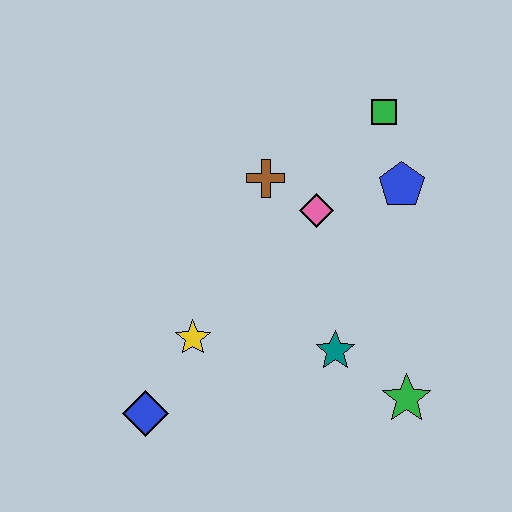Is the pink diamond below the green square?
Yes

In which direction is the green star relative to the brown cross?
The green star is below the brown cross.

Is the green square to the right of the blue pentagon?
No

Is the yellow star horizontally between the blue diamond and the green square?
Yes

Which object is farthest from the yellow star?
The green square is farthest from the yellow star.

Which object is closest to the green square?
The blue pentagon is closest to the green square.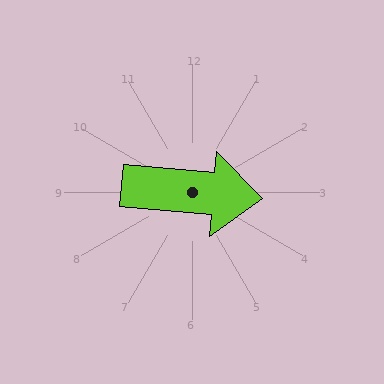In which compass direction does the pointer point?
East.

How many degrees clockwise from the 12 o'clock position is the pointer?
Approximately 95 degrees.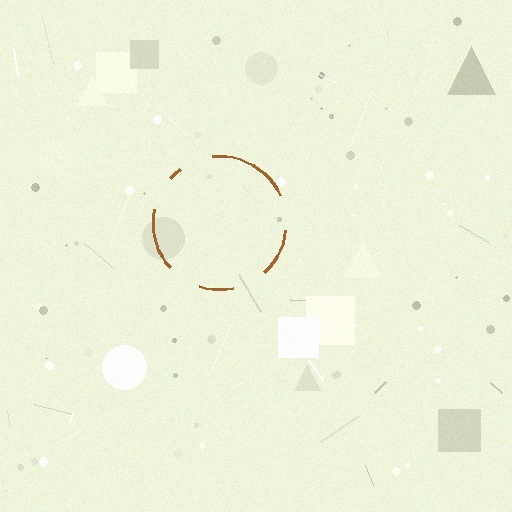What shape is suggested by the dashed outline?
The dashed outline suggests a circle.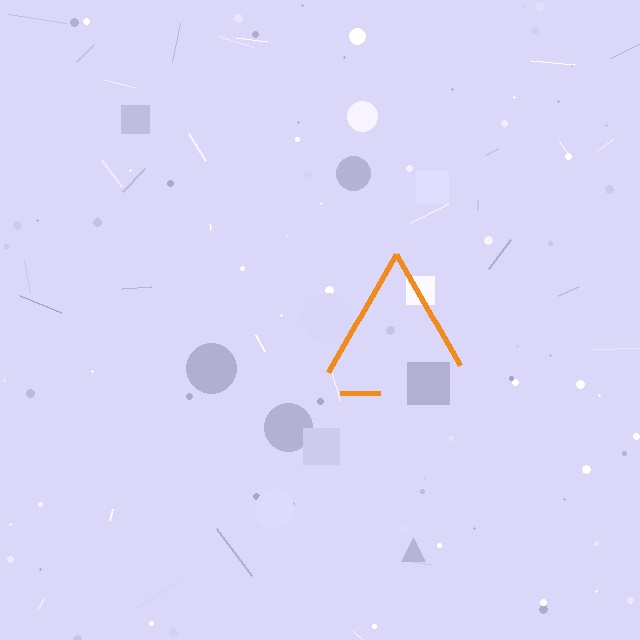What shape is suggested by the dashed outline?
The dashed outline suggests a triangle.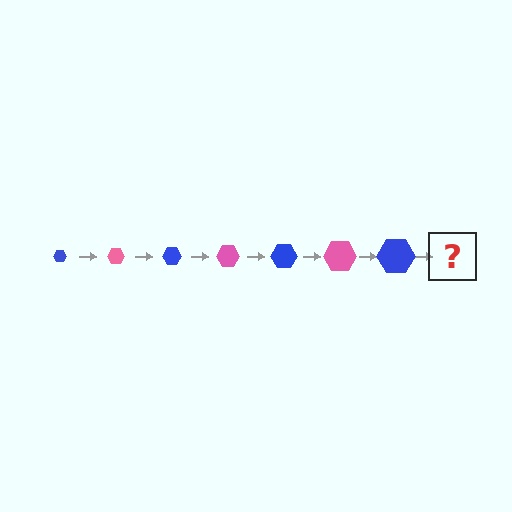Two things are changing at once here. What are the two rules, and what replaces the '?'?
The two rules are that the hexagon grows larger each step and the color cycles through blue and pink. The '?' should be a pink hexagon, larger than the previous one.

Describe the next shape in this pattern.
It should be a pink hexagon, larger than the previous one.